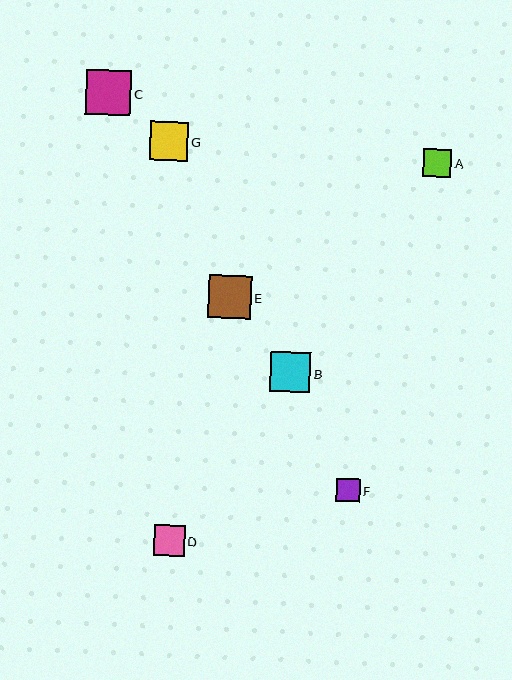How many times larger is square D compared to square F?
Square D is approximately 1.3 times the size of square F.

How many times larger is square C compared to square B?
Square C is approximately 1.1 times the size of square B.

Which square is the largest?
Square C is the largest with a size of approximately 45 pixels.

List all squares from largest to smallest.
From largest to smallest: C, E, B, G, D, A, F.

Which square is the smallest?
Square F is the smallest with a size of approximately 24 pixels.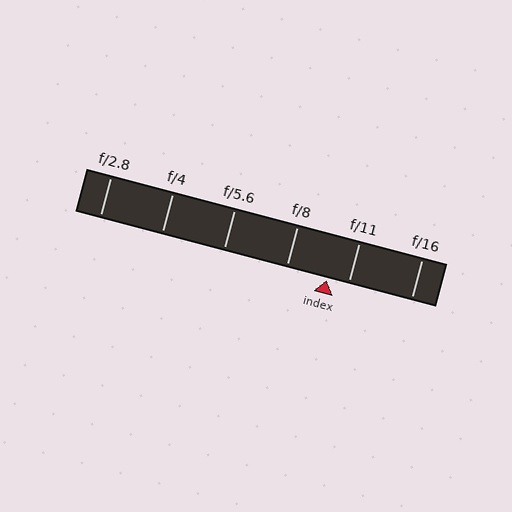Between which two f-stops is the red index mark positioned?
The index mark is between f/8 and f/11.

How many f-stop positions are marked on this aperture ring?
There are 6 f-stop positions marked.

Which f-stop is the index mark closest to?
The index mark is closest to f/11.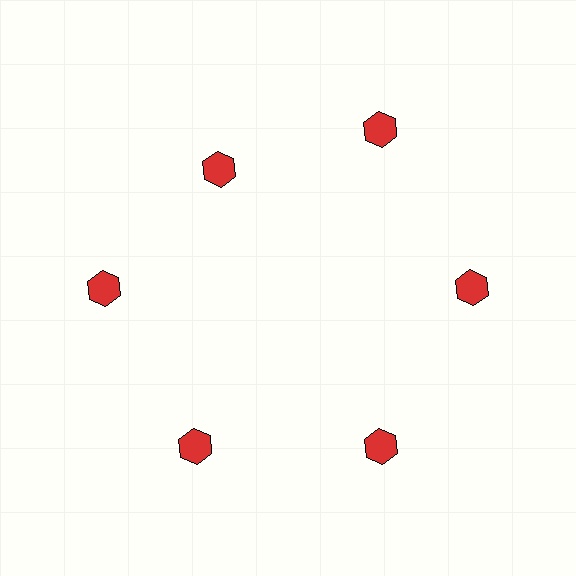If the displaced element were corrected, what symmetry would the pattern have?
It would have 6-fold rotational symmetry — the pattern would map onto itself every 60 degrees.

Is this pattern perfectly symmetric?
No. The 6 red hexagons are arranged in a ring, but one element near the 11 o'clock position is pulled inward toward the center, breaking the 6-fold rotational symmetry.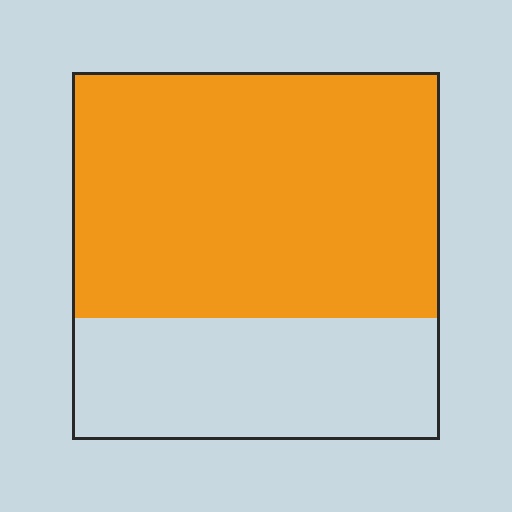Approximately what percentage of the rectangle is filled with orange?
Approximately 65%.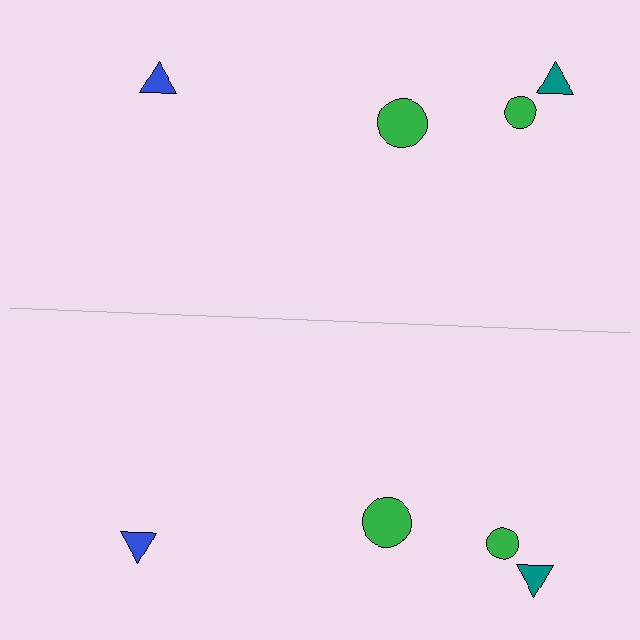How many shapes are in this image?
There are 8 shapes in this image.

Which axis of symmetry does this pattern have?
The pattern has a horizontal axis of symmetry running through the center of the image.